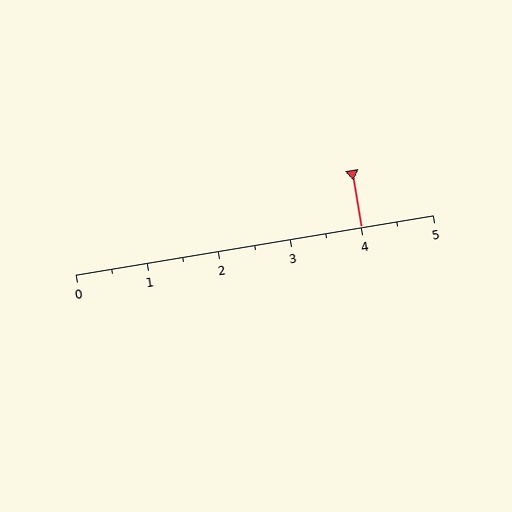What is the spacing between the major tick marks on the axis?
The major ticks are spaced 1 apart.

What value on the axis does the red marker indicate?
The marker indicates approximately 4.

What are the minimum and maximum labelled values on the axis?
The axis runs from 0 to 5.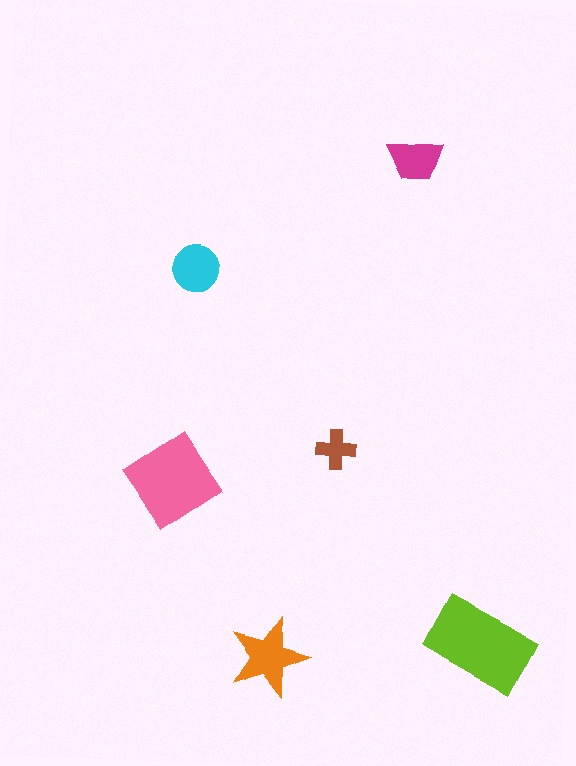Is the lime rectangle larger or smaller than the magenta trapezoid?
Larger.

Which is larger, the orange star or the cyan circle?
The orange star.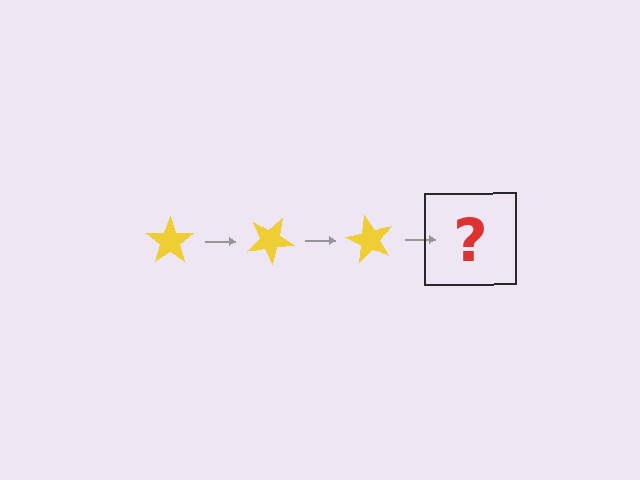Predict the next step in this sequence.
The next step is a yellow star rotated 90 degrees.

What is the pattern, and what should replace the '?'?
The pattern is that the star rotates 30 degrees each step. The '?' should be a yellow star rotated 90 degrees.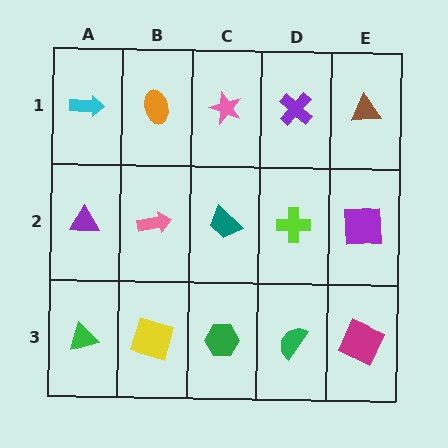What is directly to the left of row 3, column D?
A green hexagon.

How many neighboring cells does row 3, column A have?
2.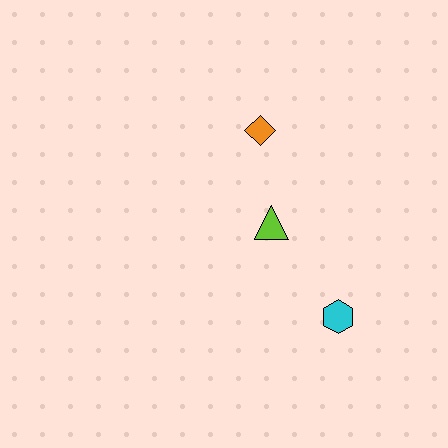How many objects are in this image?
There are 3 objects.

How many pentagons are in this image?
There are no pentagons.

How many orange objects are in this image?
There is 1 orange object.